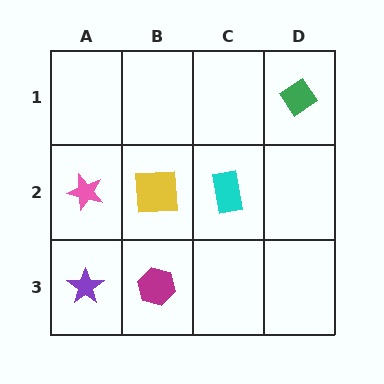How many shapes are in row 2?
3 shapes.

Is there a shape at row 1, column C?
No, that cell is empty.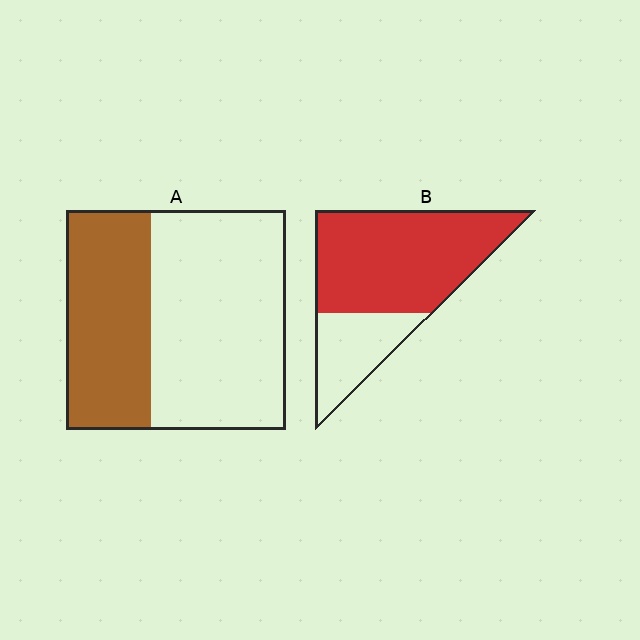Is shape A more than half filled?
No.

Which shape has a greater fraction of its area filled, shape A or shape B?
Shape B.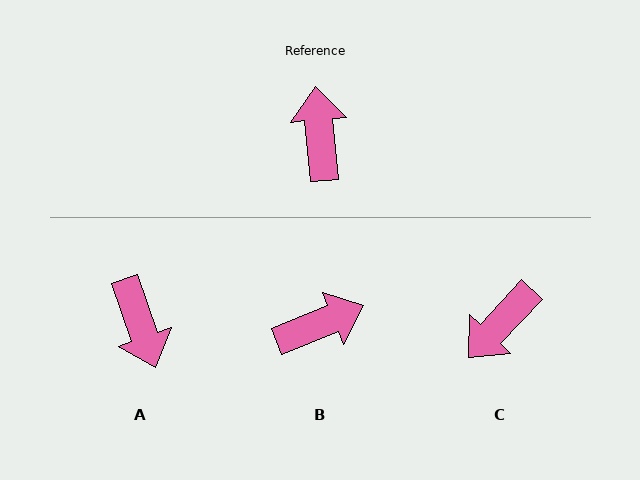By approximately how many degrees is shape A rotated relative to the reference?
Approximately 166 degrees clockwise.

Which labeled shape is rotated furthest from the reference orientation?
A, about 166 degrees away.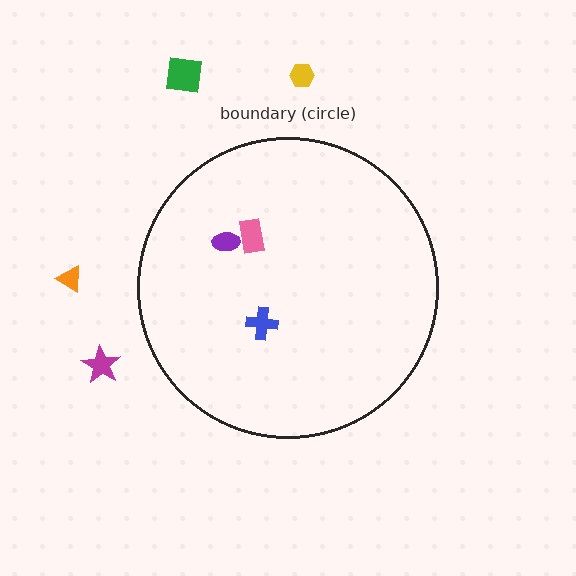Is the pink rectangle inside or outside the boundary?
Inside.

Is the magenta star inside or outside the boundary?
Outside.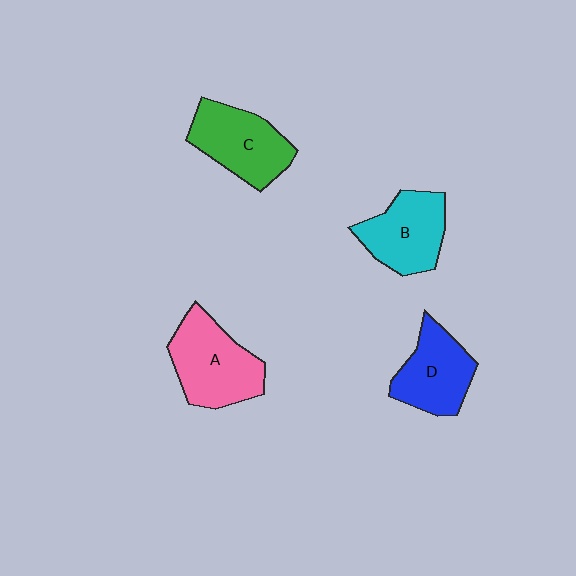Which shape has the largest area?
Shape A (pink).